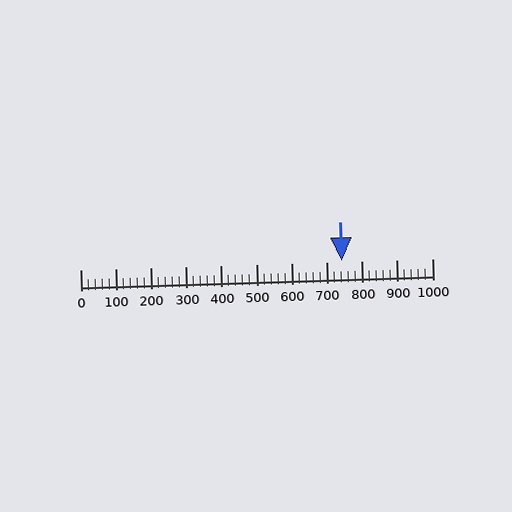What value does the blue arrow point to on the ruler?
The blue arrow points to approximately 744.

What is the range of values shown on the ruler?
The ruler shows values from 0 to 1000.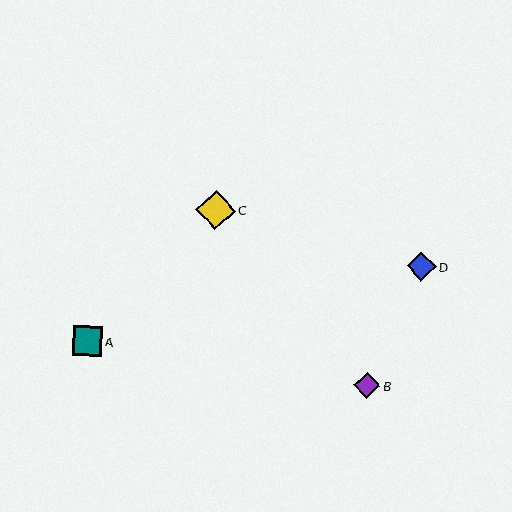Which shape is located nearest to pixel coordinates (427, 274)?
The blue diamond (labeled D) at (421, 266) is nearest to that location.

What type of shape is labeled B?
Shape B is a purple diamond.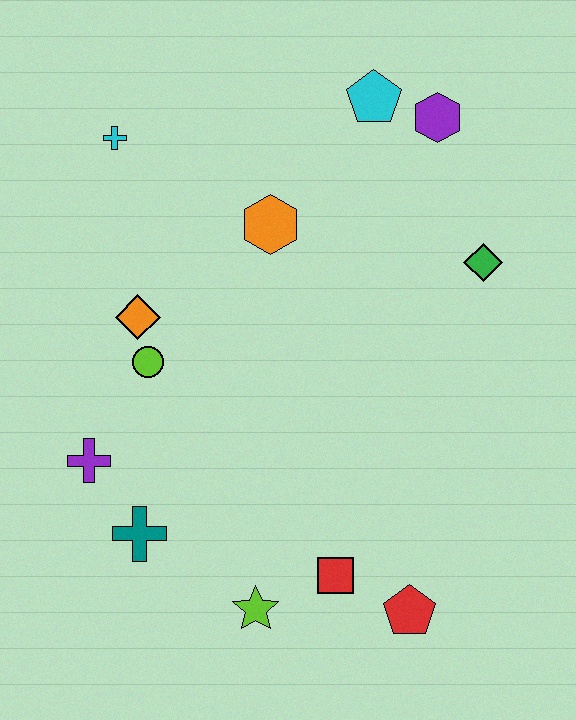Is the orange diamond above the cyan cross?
No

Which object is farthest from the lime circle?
The purple hexagon is farthest from the lime circle.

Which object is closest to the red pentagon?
The red square is closest to the red pentagon.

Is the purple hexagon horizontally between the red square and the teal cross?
No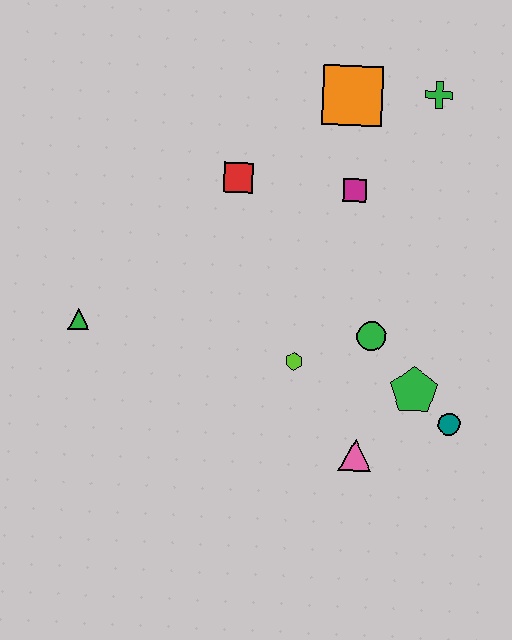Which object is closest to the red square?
The magenta square is closest to the red square.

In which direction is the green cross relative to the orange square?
The green cross is to the right of the orange square.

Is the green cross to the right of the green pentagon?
Yes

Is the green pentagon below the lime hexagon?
Yes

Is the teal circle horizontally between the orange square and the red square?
No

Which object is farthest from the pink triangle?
The green cross is farthest from the pink triangle.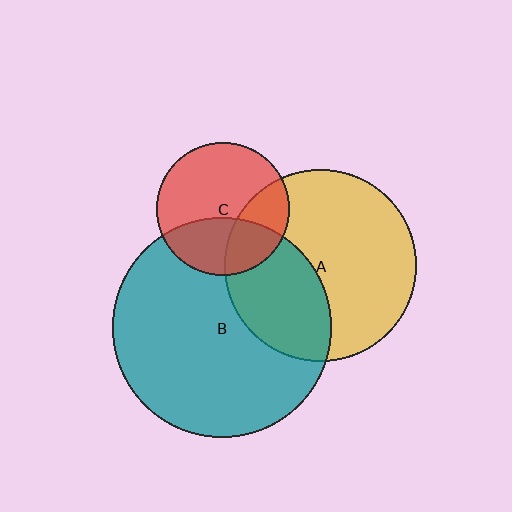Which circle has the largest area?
Circle B (teal).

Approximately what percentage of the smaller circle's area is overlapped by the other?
Approximately 30%.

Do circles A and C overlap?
Yes.